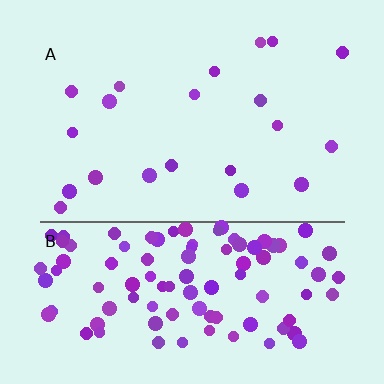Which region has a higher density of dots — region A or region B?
B (the bottom).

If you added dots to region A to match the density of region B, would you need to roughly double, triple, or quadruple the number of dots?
Approximately quadruple.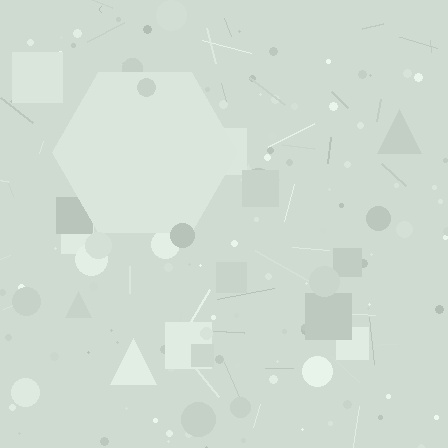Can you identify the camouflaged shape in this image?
The camouflaged shape is a hexagon.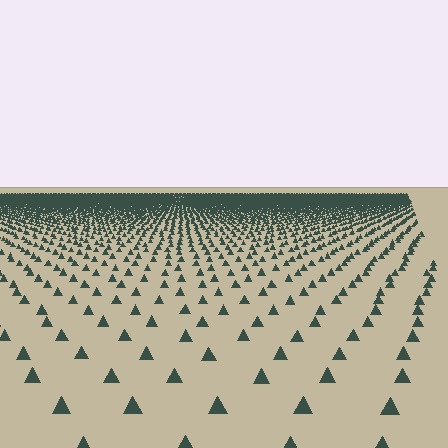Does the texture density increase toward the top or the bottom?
Density increases toward the top.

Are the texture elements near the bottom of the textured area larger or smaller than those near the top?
Larger. Near the bottom, elements are closer to the viewer and appear at a bigger on-screen size.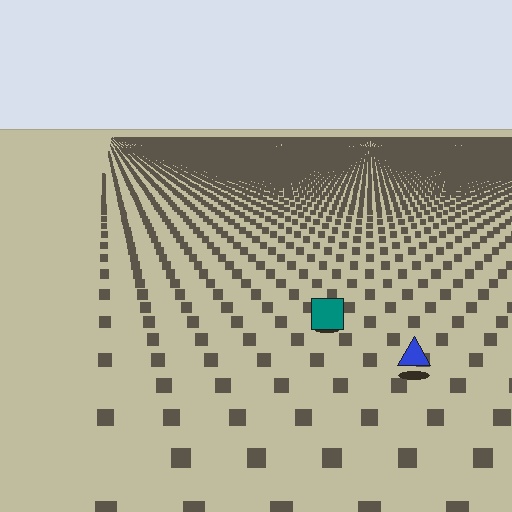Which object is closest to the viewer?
The blue triangle is closest. The texture marks near it are larger and more spread out.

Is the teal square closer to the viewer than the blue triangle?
No. The blue triangle is closer — you can tell from the texture gradient: the ground texture is coarser near it.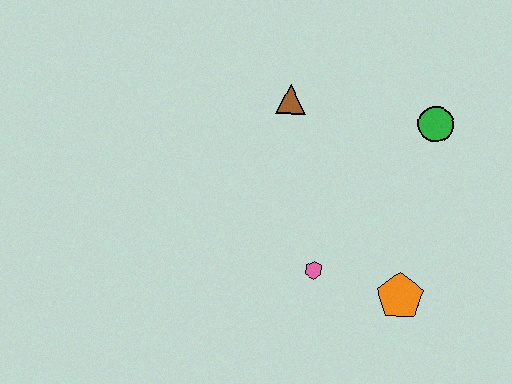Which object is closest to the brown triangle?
The green circle is closest to the brown triangle.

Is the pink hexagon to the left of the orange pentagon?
Yes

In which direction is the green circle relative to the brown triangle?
The green circle is to the right of the brown triangle.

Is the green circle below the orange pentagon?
No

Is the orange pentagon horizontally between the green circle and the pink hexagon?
Yes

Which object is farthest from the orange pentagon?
The brown triangle is farthest from the orange pentagon.